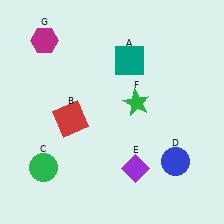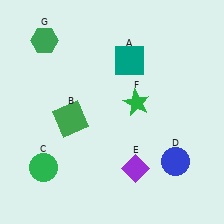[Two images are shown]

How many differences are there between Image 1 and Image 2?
There are 2 differences between the two images.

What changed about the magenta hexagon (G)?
In Image 1, G is magenta. In Image 2, it changed to green.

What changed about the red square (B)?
In Image 1, B is red. In Image 2, it changed to green.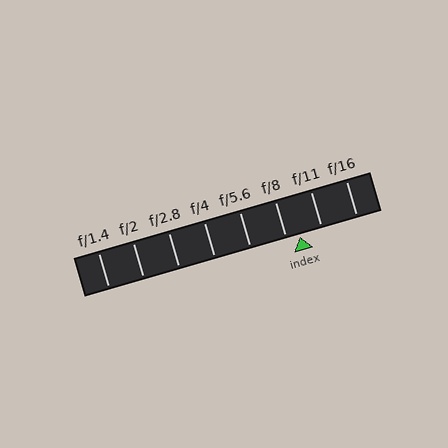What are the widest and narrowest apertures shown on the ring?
The widest aperture shown is f/1.4 and the narrowest is f/16.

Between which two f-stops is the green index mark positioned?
The index mark is between f/8 and f/11.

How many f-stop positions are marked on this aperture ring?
There are 8 f-stop positions marked.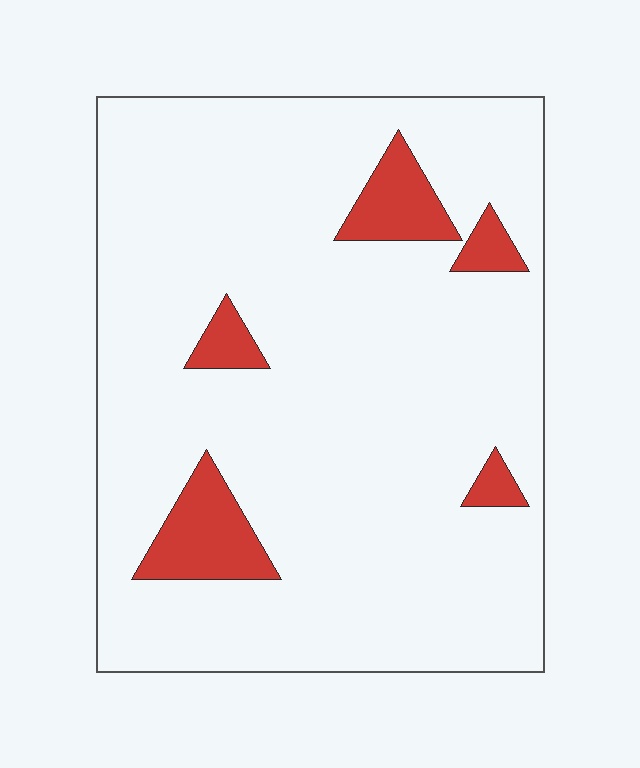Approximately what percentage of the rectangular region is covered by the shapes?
Approximately 10%.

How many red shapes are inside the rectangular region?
5.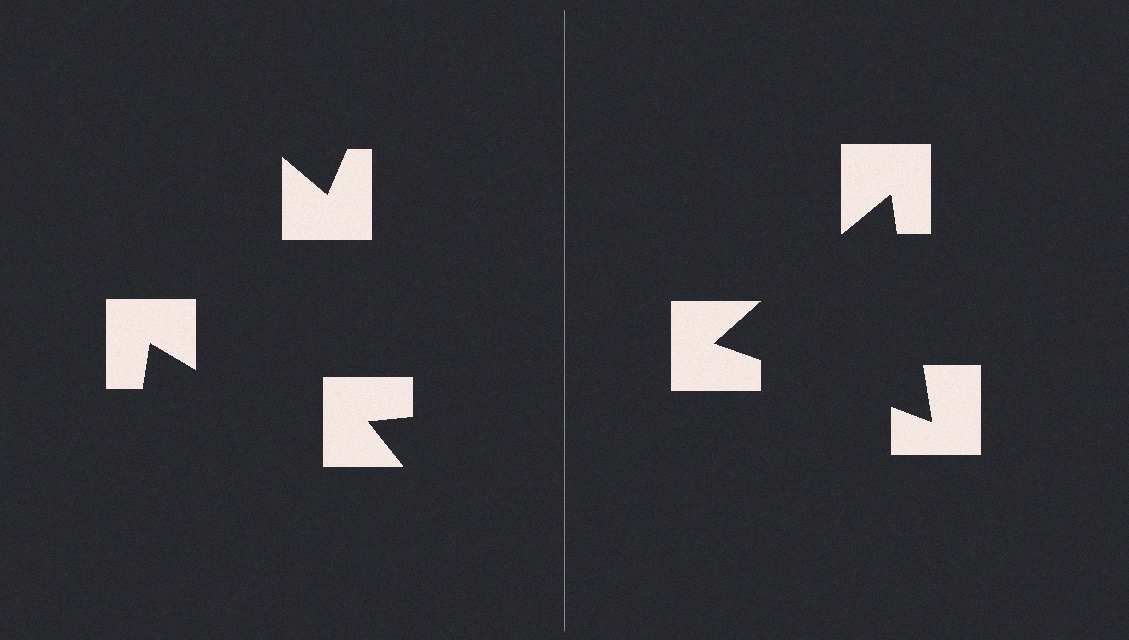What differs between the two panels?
The notched squares are positioned identically on both sides; only the wedge orientations differ. On the right they align to a triangle; on the left they are misaligned.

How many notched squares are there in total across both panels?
6 — 3 on each side.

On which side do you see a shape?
An illusory triangle appears on the right side. On the left side the wedge cuts are rotated, so no coherent shape forms.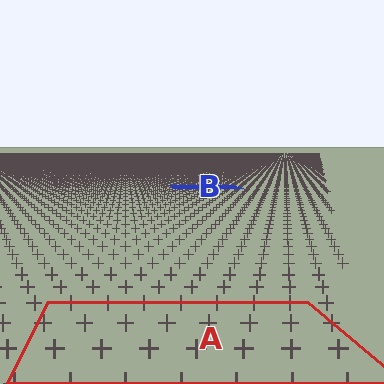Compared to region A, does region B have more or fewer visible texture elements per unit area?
Region B has more texture elements per unit area — they are packed more densely because it is farther away.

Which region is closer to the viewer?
Region A is closer. The texture elements there are larger and more spread out.